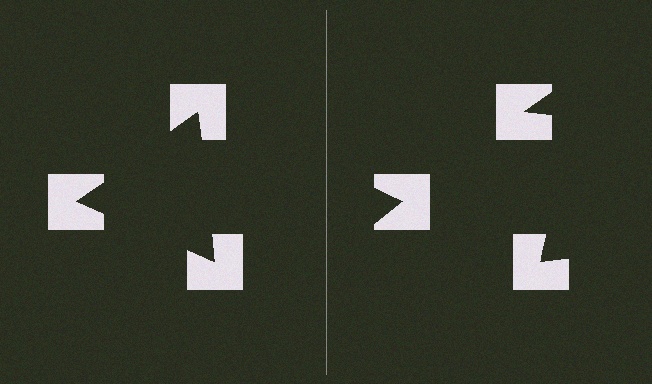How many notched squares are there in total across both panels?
6 — 3 on each side.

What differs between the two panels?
The notched squares are positioned identically on both sides; only the wedge orientations differ. On the left they align to a triangle; on the right they are misaligned.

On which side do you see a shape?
An illusory triangle appears on the left side. On the right side the wedge cuts are rotated, so no coherent shape forms.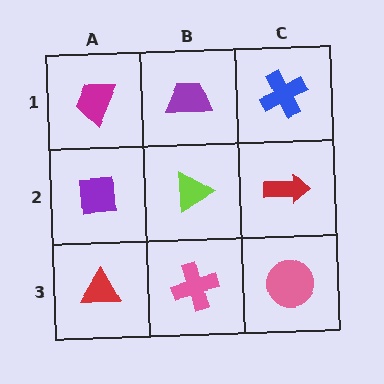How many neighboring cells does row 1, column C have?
2.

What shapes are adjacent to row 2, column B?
A purple trapezoid (row 1, column B), a pink cross (row 3, column B), a purple square (row 2, column A), a red arrow (row 2, column C).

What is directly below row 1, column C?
A red arrow.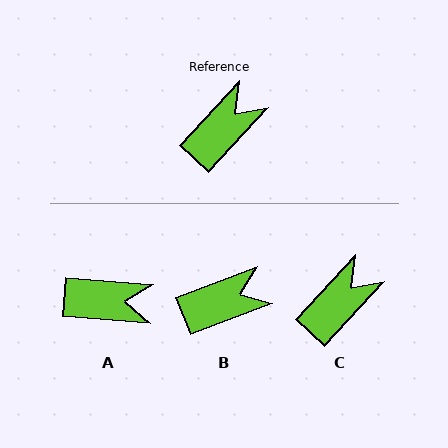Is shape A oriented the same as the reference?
No, it is off by about 52 degrees.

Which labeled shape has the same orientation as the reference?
C.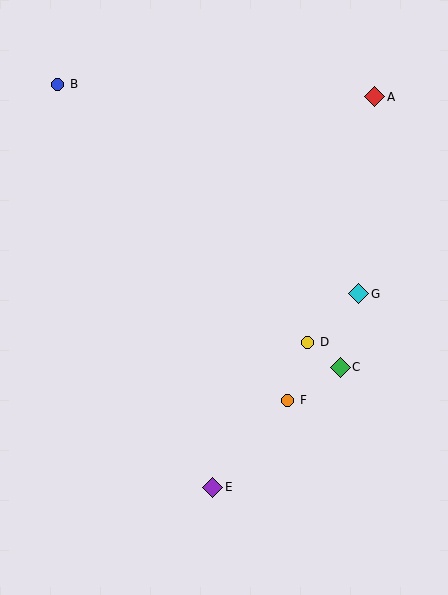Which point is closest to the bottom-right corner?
Point C is closest to the bottom-right corner.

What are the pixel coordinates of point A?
Point A is at (375, 97).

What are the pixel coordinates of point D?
Point D is at (308, 342).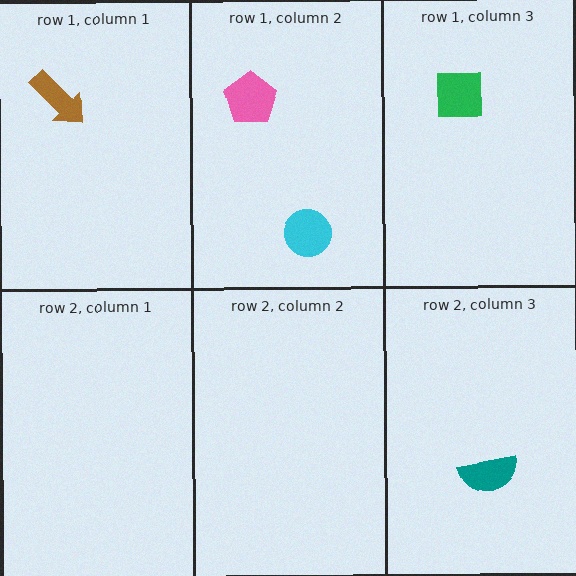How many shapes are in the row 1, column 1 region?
1.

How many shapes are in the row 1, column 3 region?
1.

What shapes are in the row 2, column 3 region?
The teal semicircle.